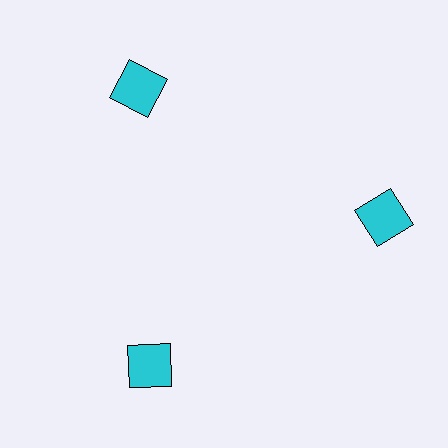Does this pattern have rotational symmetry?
Yes, this pattern has 3-fold rotational symmetry. It looks the same after rotating 120 degrees around the center.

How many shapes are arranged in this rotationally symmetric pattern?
There are 3 shapes, arranged in 3 groups of 1.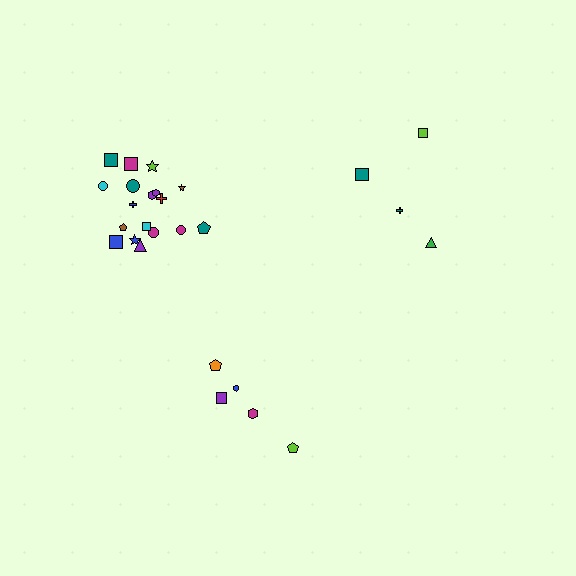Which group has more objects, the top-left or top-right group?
The top-left group.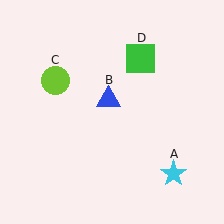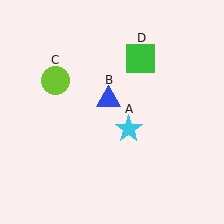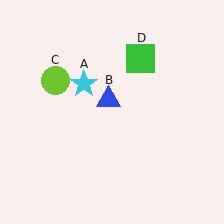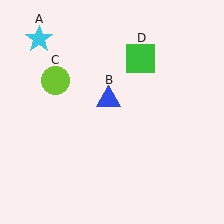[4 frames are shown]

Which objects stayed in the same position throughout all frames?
Blue triangle (object B) and lime circle (object C) and green square (object D) remained stationary.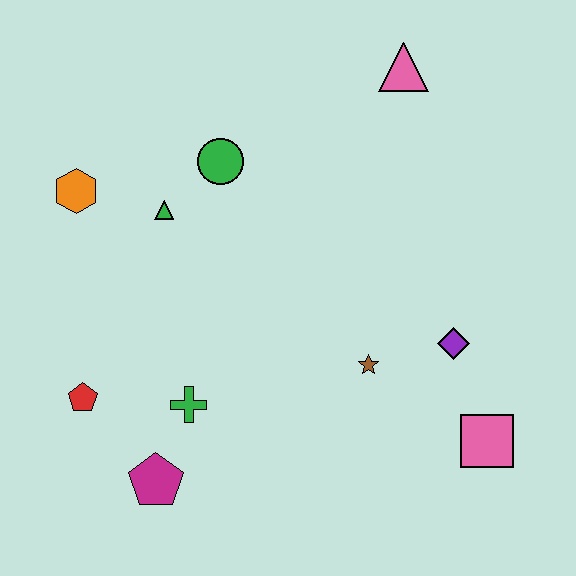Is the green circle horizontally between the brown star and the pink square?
No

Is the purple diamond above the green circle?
No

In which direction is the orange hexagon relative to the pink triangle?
The orange hexagon is to the left of the pink triangle.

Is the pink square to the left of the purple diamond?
No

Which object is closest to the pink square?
The purple diamond is closest to the pink square.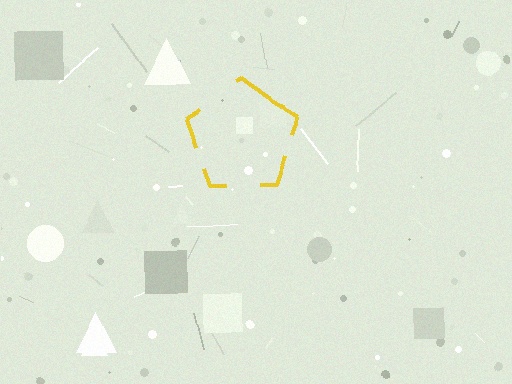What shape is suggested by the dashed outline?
The dashed outline suggests a pentagon.